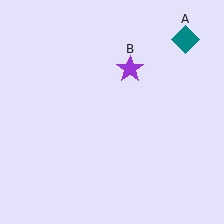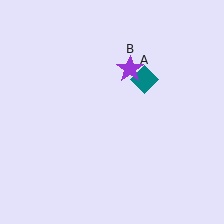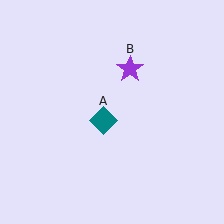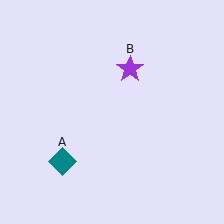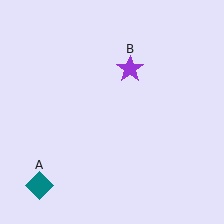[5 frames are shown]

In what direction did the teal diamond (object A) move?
The teal diamond (object A) moved down and to the left.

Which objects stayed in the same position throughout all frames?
Purple star (object B) remained stationary.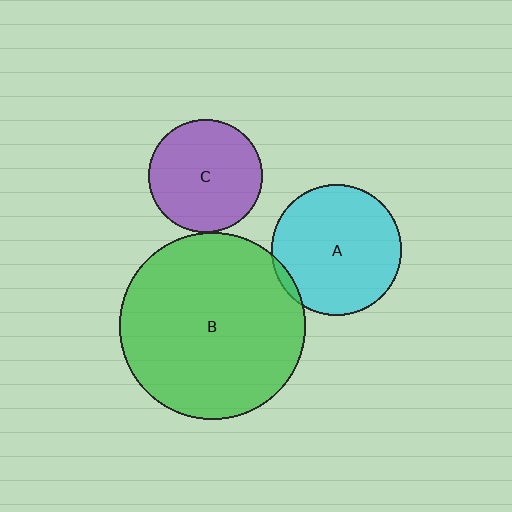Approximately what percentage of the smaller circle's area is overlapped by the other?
Approximately 5%.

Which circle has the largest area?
Circle B (green).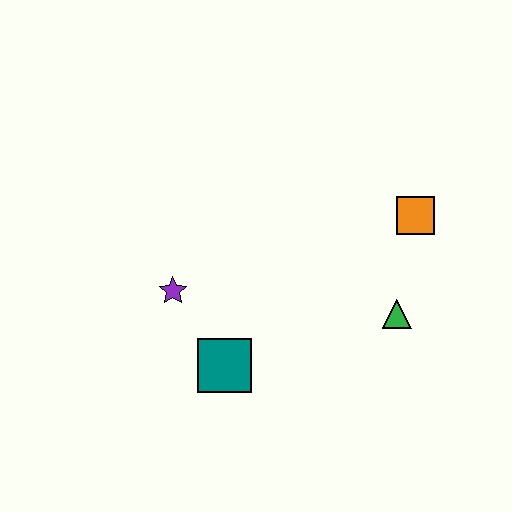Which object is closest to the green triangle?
The orange square is closest to the green triangle.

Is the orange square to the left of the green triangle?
No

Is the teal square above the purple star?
No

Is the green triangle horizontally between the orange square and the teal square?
Yes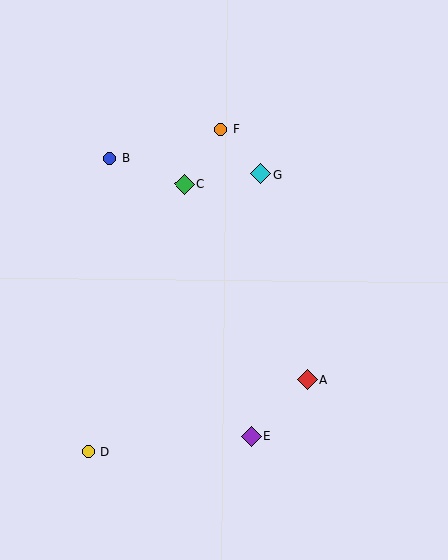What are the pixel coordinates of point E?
Point E is at (251, 436).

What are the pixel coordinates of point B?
Point B is at (110, 158).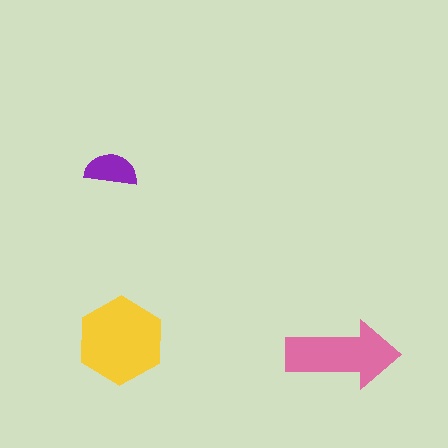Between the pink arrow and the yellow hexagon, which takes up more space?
The yellow hexagon.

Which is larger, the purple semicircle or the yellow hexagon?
The yellow hexagon.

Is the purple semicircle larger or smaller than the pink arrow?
Smaller.